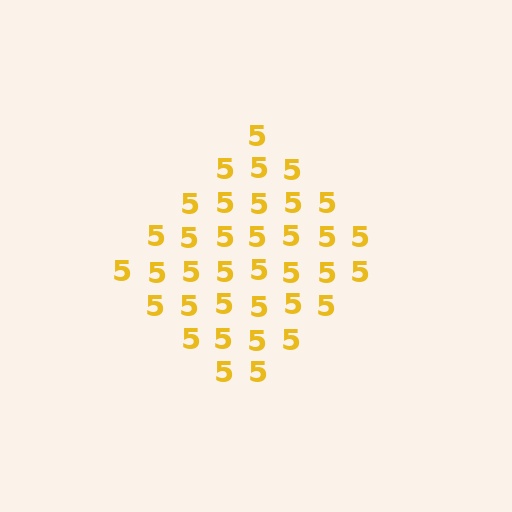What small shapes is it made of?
It is made of small digit 5's.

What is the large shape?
The large shape is a diamond.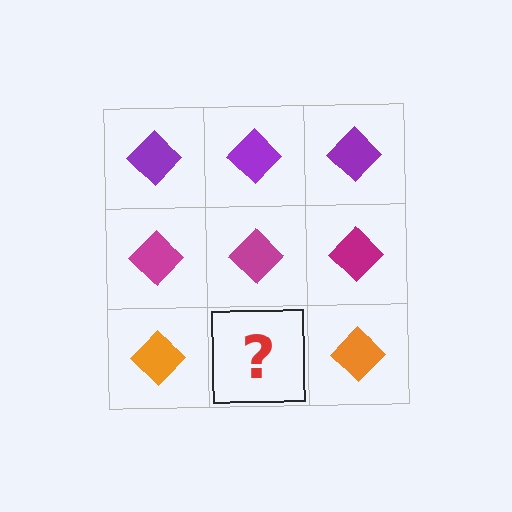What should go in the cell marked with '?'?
The missing cell should contain an orange diamond.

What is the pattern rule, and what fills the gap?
The rule is that each row has a consistent color. The gap should be filled with an orange diamond.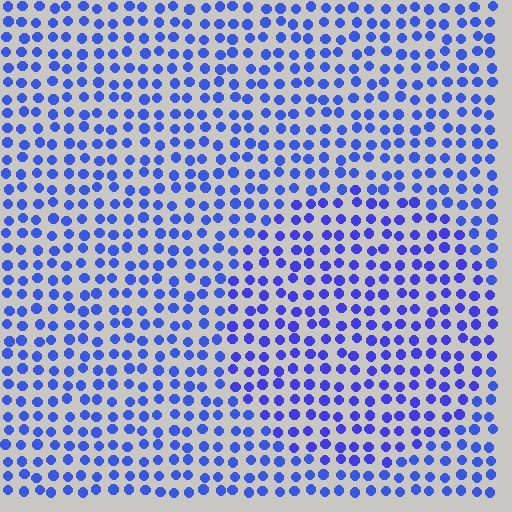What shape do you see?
I see a circle.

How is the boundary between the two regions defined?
The boundary is defined purely by a slight shift in hue (about 14 degrees). Spacing, size, and orientation are identical on both sides.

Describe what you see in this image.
The image is filled with small blue elements in a uniform arrangement. A circle-shaped region is visible where the elements are tinted to a slightly different hue, forming a subtle color boundary.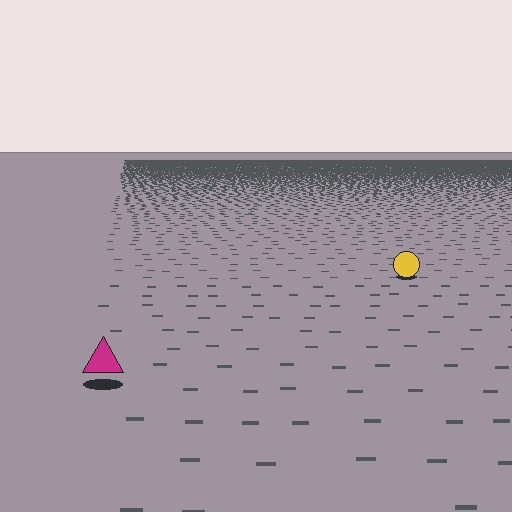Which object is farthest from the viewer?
The yellow circle is farthest from the viewer. It appears smaller and the ground texture around it is denser.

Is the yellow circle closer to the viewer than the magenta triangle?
No. The magenta triangle is closer — you can tell from the texture gradient: the ground texture is coarser near it.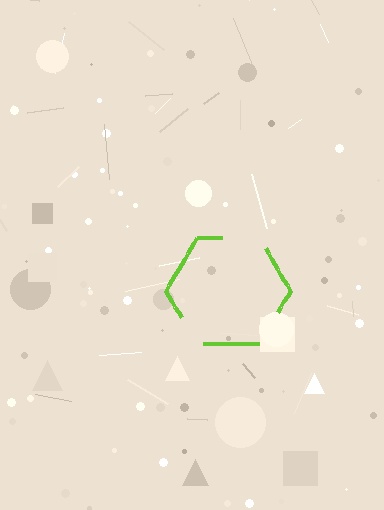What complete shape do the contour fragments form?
The contour fragments form a hexagon.